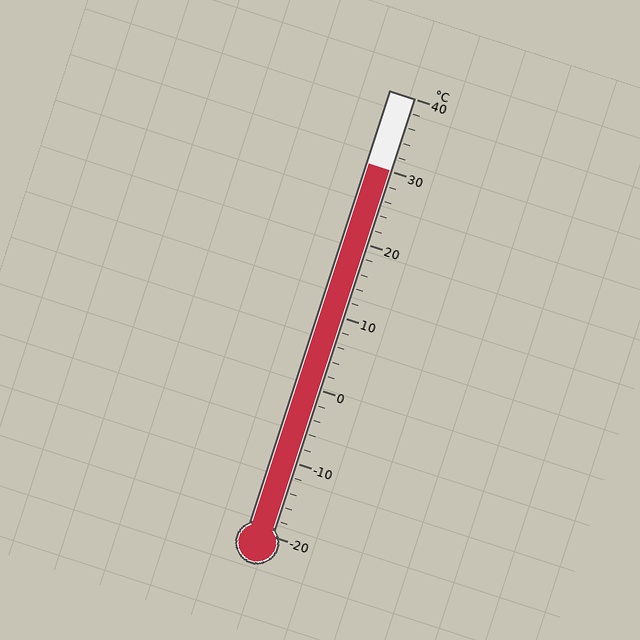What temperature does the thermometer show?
The thermometer shows approximately 30°C.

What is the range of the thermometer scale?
The thermometer scale ranges from -20°C to 40°C.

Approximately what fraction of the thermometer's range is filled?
The thermometer is filled to approximately 85% of its range.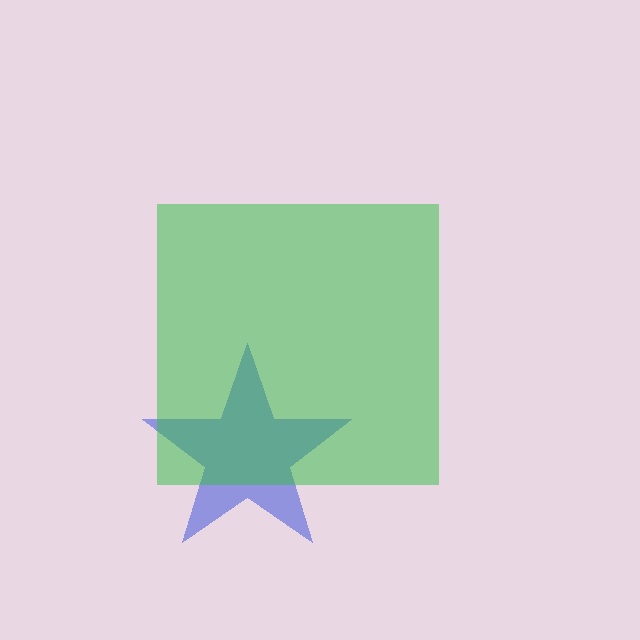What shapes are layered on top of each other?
The layered shapes are: a blue star, a green square.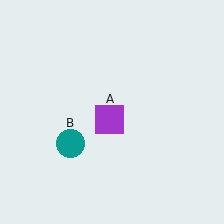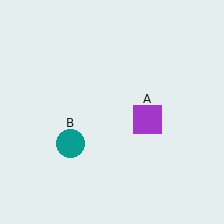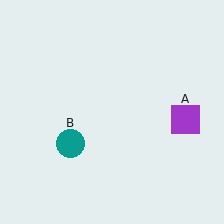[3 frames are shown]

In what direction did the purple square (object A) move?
The purple square (object A) moved right.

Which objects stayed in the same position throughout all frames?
Teal circle (object B) remained stationary.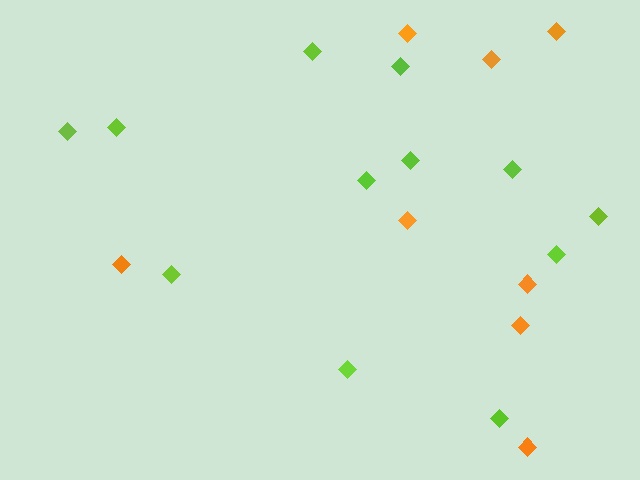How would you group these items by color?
There are 2 groups: one group of lime diamonds (12) and one group of orange diamonds (8).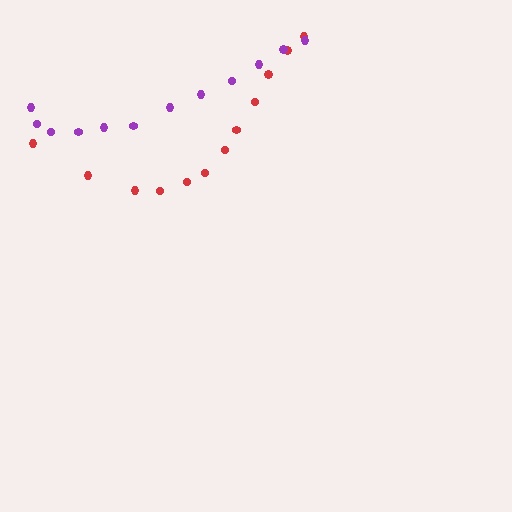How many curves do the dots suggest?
There are 2 distinct paths.